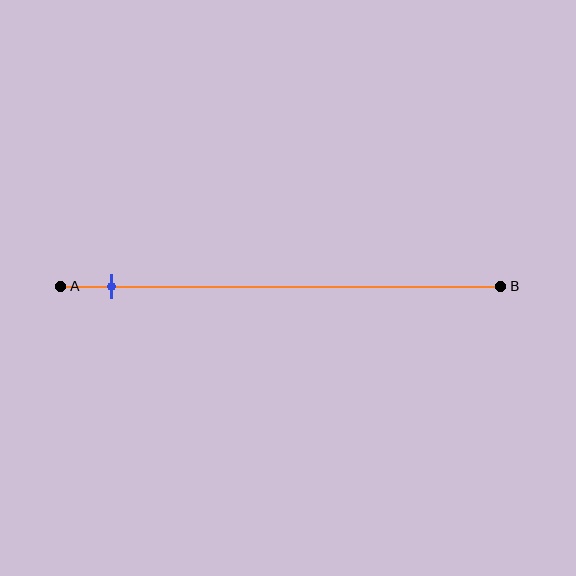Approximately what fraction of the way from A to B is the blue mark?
The blue mark is approximately 10% of the way from A to B.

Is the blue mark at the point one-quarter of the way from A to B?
No, the mark is at about 10% from A, not at the 25% one-quarter point.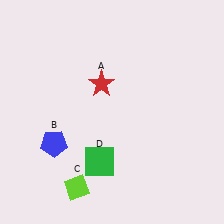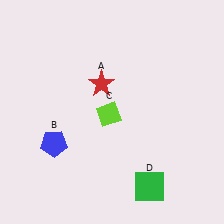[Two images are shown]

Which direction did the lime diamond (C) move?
The lime diamond (C) moved up.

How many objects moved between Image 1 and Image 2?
2 objects moved between the two images.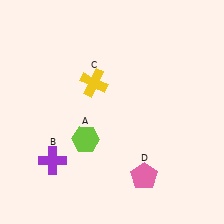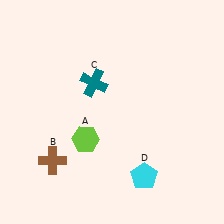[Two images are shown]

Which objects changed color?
B changed from purple to brown. C changed from yellow to teal. D changed from pink to cyan.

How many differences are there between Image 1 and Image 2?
There are 3 differences between the two images.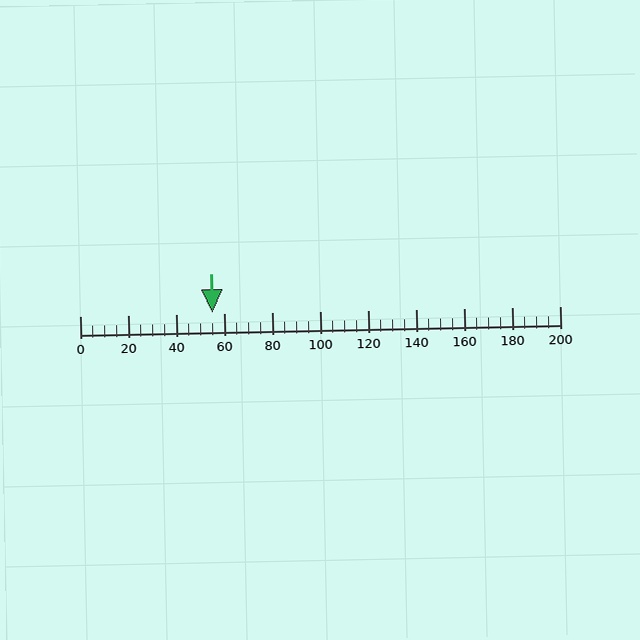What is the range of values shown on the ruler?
The ruler shows values from 0 to 200.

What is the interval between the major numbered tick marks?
The major tick marks are spaced 20 units apart.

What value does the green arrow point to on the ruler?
The green arrow points to approximately 55.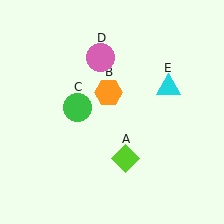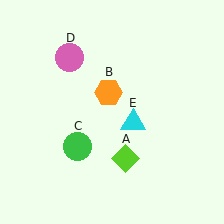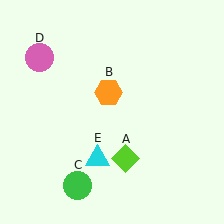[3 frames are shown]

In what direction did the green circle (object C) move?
The green circle (object C) moved down.